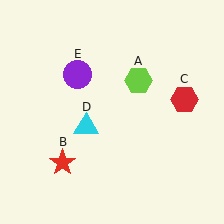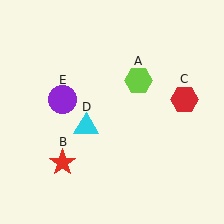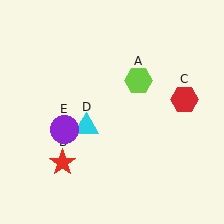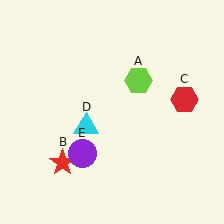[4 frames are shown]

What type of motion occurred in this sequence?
The purple circle (object E) rotated counterclockwise around the center of the scene.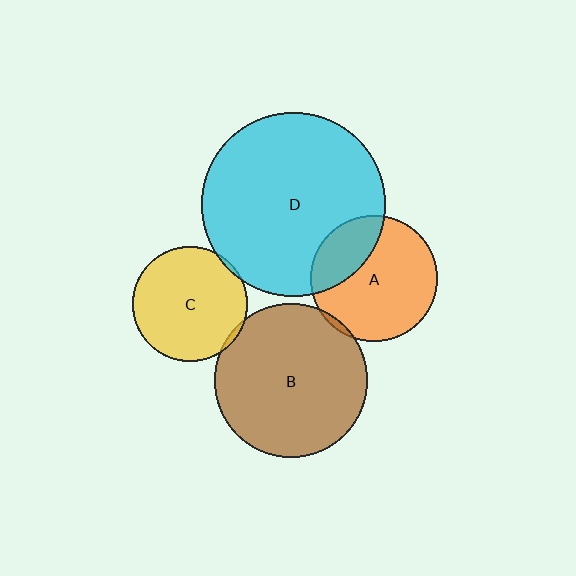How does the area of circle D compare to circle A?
Approximately 2.1 times.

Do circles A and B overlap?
Yes.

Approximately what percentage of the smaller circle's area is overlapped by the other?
Approximately 5%.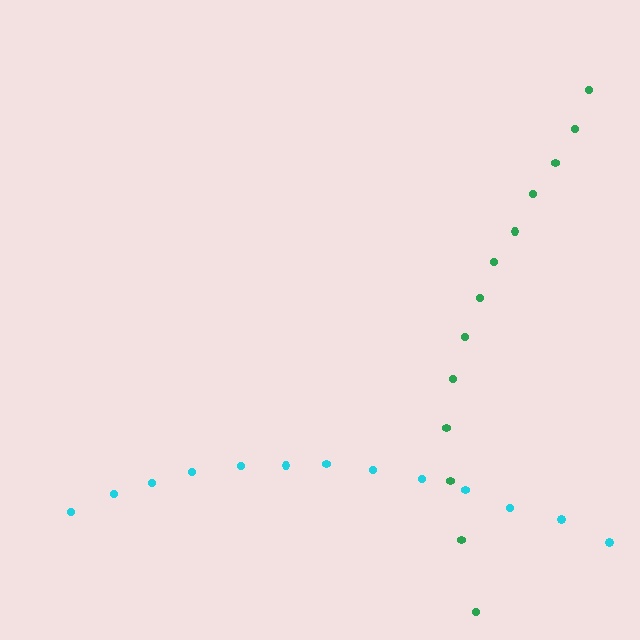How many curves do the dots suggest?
There are 2 distinct paths.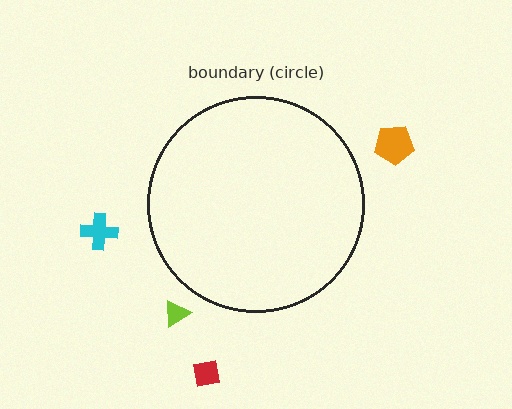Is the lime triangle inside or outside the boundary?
Outside.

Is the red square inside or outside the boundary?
Outside.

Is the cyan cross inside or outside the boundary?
Outside.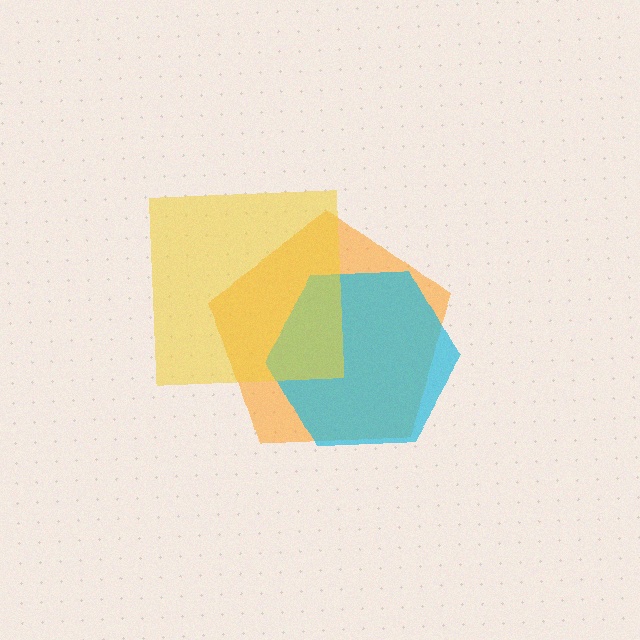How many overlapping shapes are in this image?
There are 3 overlapping shapes in the image.